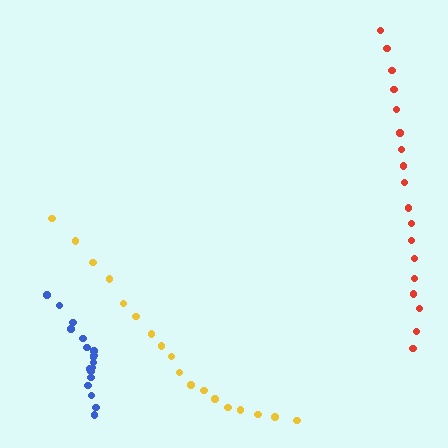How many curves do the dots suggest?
There are 3 distinct paths.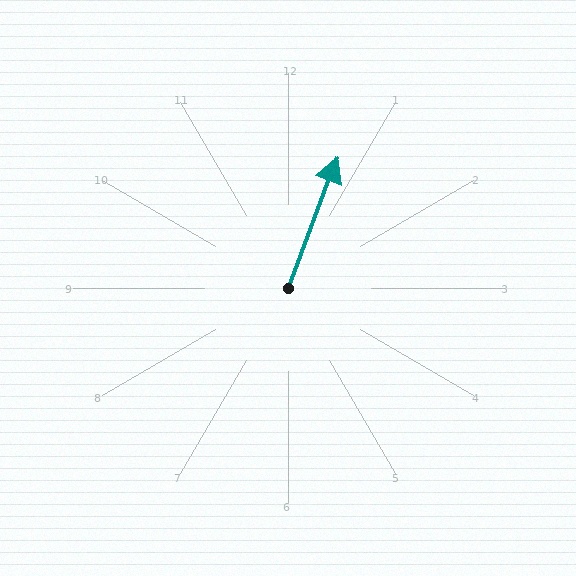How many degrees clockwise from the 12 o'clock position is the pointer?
Approximately 21 degrees.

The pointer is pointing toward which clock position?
Roughly 1 o'clock.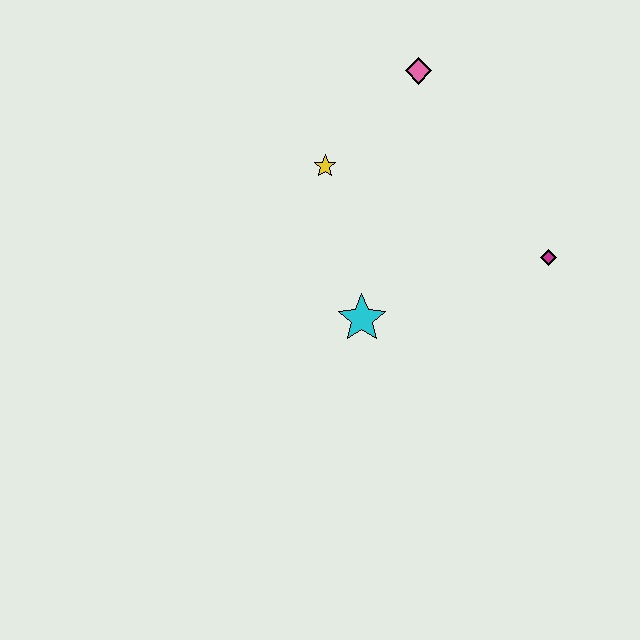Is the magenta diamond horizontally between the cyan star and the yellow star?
No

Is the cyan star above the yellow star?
No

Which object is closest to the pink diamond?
The yellow star is closest to the pink diamond.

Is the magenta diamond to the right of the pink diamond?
Yes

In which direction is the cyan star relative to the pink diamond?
The cyan star is below the pink diamond.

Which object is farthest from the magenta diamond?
The yellow star is farthest from the magenta diamond.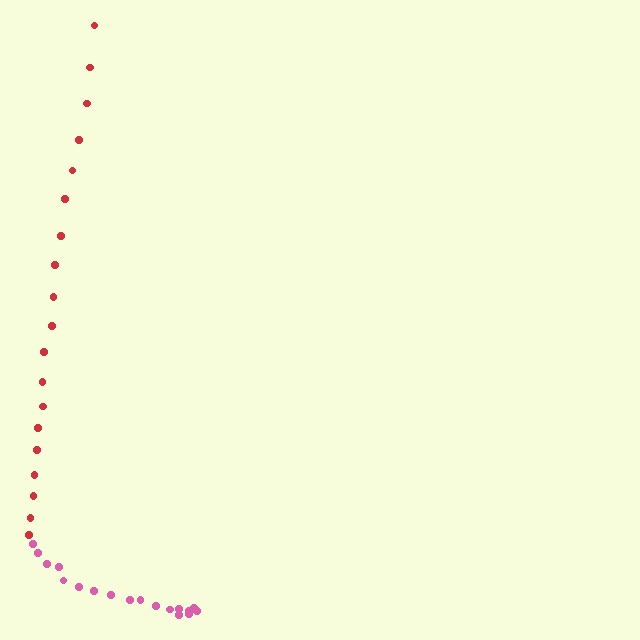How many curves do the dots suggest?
There are 2 distinct paths.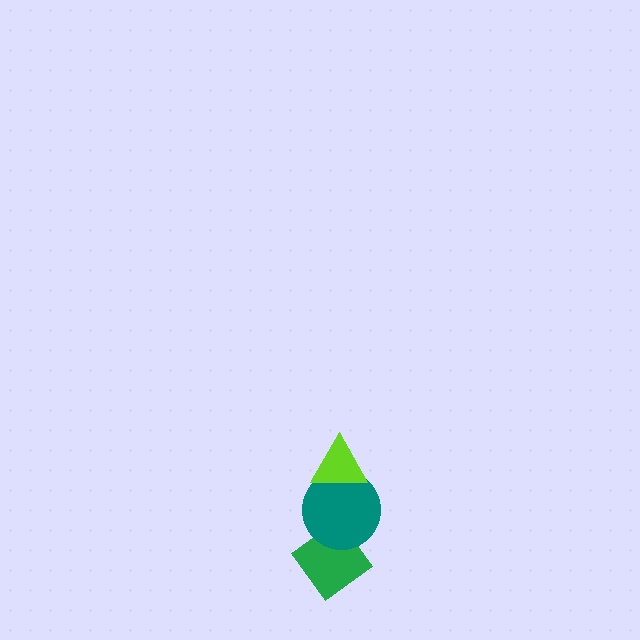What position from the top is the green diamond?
The green diamond is 3rd from the top.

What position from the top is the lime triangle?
The lime triangle is 1st from the top.